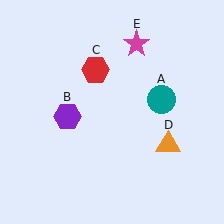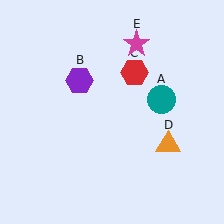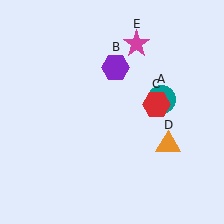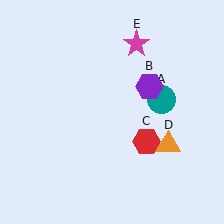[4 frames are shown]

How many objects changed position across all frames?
2 objects changed position: purple hexagon (object B), red hexagon (object C).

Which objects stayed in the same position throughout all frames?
Teal circle (object A) and orange triangle (object D) and magenta star (object E) remained stationary.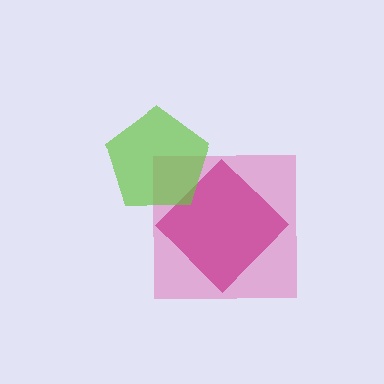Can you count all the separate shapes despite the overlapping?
Yes, there are 3 separate shapes.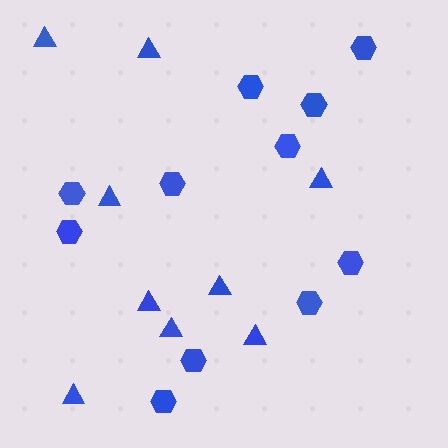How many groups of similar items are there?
There are 2 groups: one group of hexagons (11) and one group of triangles (9).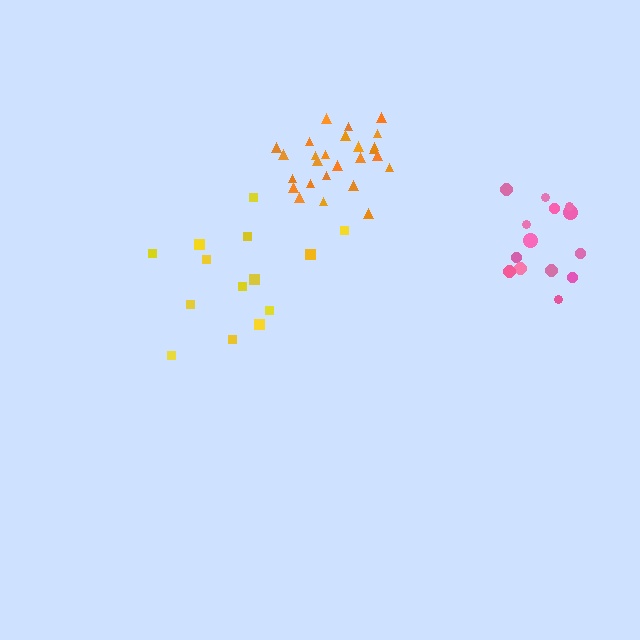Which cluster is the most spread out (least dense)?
Yellow.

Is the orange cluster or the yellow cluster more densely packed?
Orange.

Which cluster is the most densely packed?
Orange.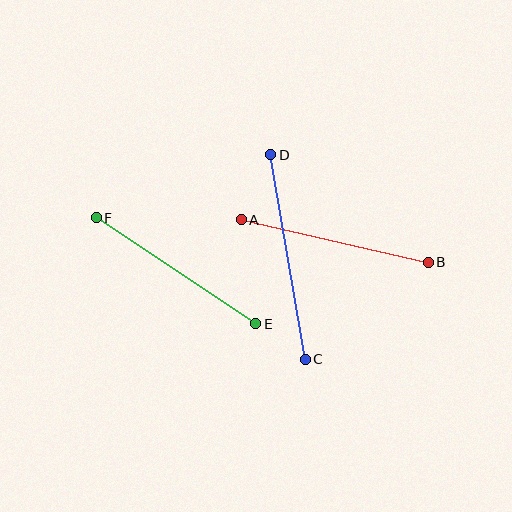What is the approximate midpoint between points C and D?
The midpoint is at approximately (288, 257) pixels.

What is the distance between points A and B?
The distance is approximately 192 pixels.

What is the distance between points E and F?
The distance is approximately 192 pixels.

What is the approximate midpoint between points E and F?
The midpoint is at approximately (176, 271) pixels.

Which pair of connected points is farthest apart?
Points C and D are farthest apart.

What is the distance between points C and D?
The distance is approximately 207 pixels.